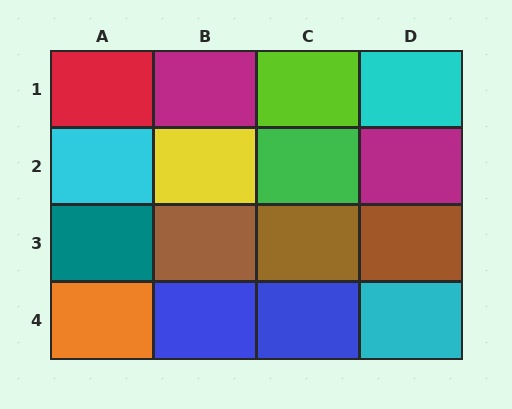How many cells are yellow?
1 cell is yellow.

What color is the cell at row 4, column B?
Blue.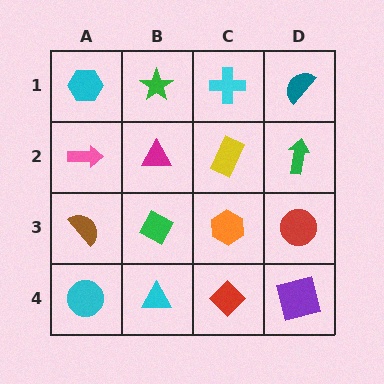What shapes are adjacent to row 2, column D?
A teal semicircle (row 1, column D), a red circle (row 3, column D), a yellow rectangle (row 2, column C).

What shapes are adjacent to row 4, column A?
A brown semicircle (row 3, column A), a cyan triangle (row 4, column B).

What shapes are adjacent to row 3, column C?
A yellow rectangle (row 2, column C), a red diamond (row 4, column C), a green diamond (row 3, column B), a red circle (row 3, column D).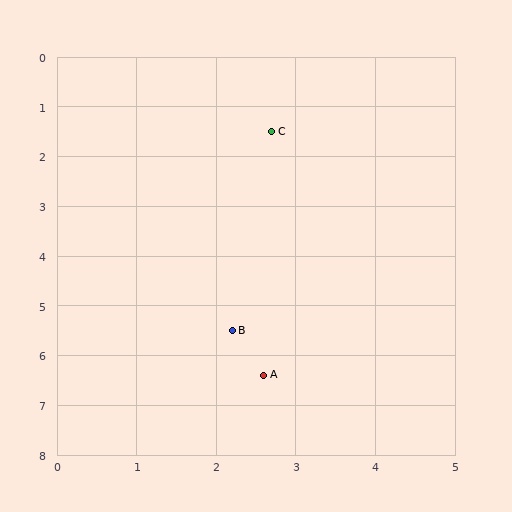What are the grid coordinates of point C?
Point C is at approximately (2.7, 1.5).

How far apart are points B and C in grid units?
Points B and C are about 4.0 grid units apart.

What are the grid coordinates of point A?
Point A is at approximately (2.6, 6.4).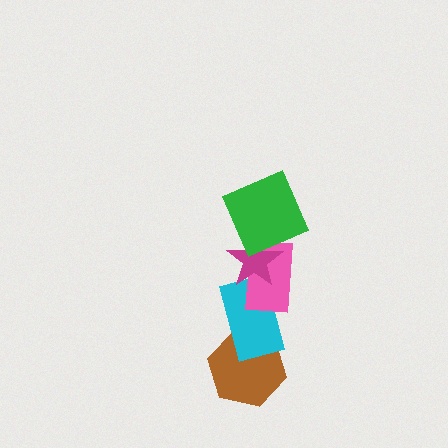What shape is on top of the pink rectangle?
The magenta star is on top of the pink rectangle.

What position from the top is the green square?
The green square is 1st from the top.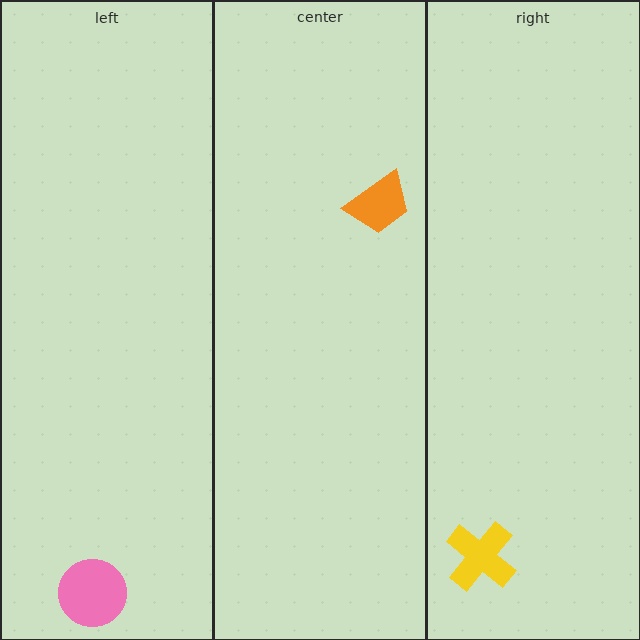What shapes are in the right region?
The yellow cross.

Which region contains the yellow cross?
The right region.